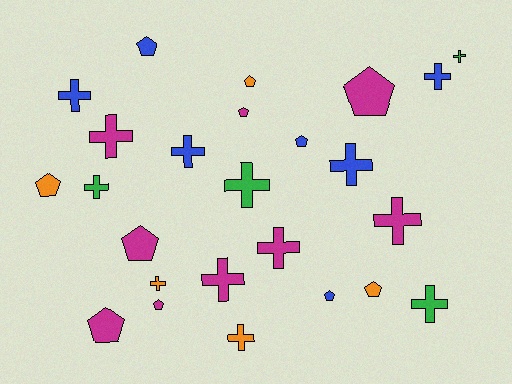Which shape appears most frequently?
Cross, with 14 objects.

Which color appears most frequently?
Magenta, with 9 objects.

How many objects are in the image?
There are 25 objects.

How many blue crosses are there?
There are 4 blue crosses.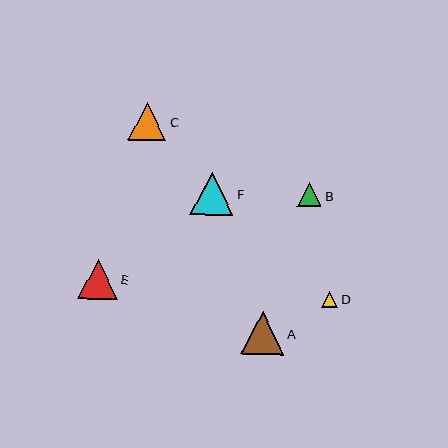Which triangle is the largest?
Triangle A is the largest with a size of approximately 43 pixels.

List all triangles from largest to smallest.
From largest to smallest: A, F, E, C, B, D.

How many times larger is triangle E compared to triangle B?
Triangle E is approximately 1.7 times the size of triangle B.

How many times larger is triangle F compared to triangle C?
Triangle F is approximately 1.1 times the size of triangle C.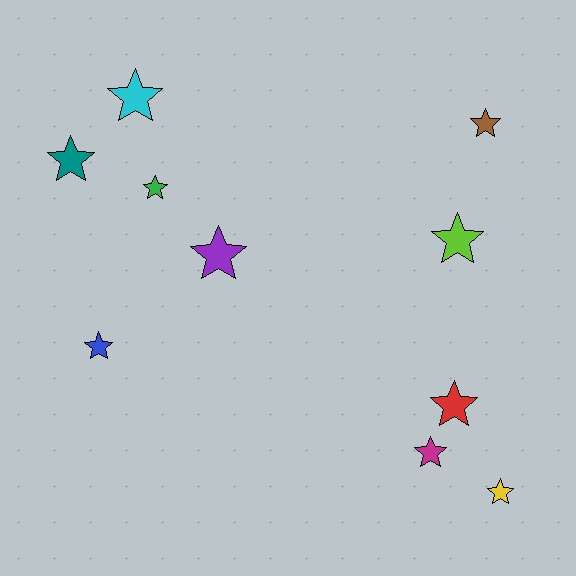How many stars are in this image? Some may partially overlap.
There are 10 stars.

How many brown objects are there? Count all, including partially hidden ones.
There is 1 brown object.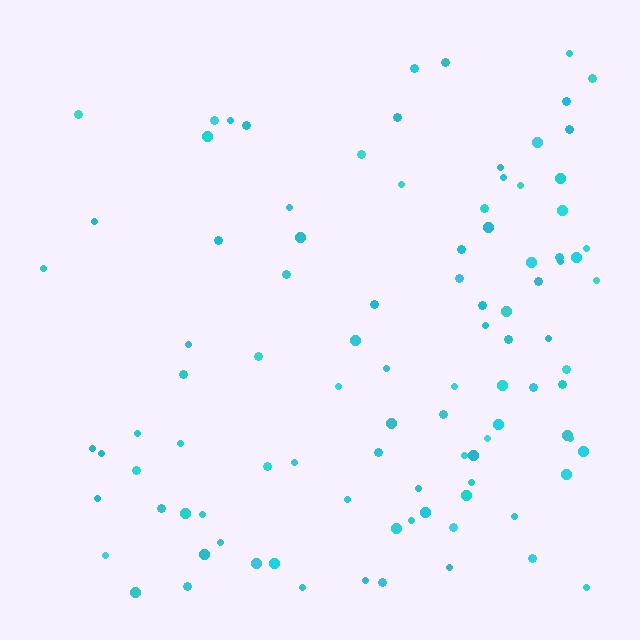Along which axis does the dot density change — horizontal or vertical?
Horizontal.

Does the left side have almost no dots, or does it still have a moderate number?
Still a moderate number, just noticeably fewer than the right.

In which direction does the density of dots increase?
From left to right, with the right side densest.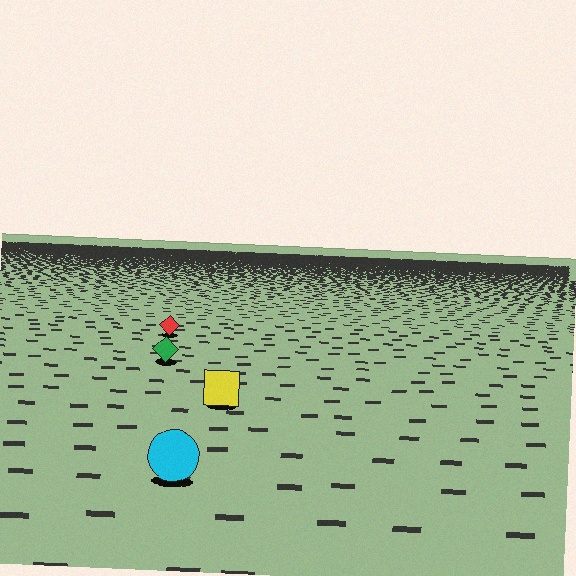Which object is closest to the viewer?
The cyan circle is closest. The texture marks near it are larger and more spread out.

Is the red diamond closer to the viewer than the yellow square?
No. The yellow square is closer — you can tell from the texture gradient: the ground texture is coarser near it.